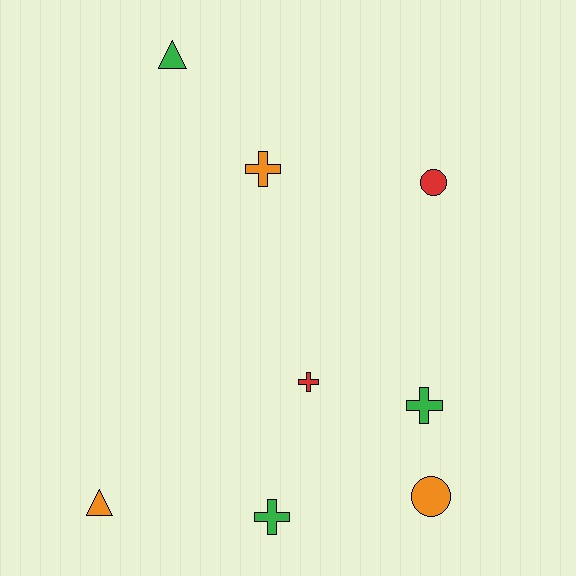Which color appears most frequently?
Orange, with 3 objects.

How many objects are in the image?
There are 8 objects.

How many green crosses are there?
There are 2 green crosses.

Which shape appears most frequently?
Cross, with 4 objects.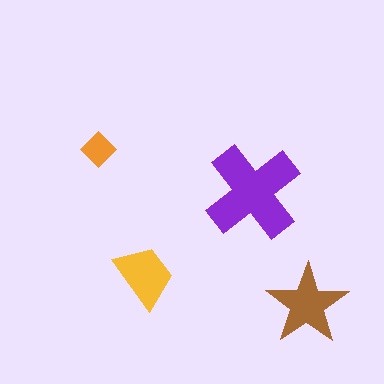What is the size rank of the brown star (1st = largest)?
2nd.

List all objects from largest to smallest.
The purple cross, the brown star, the yellow trapezoid, the orange diamond.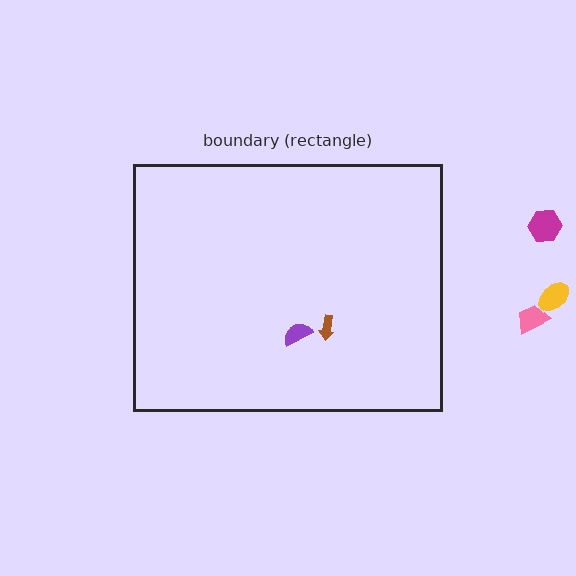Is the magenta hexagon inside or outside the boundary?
Outside.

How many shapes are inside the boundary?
2 inside, 3 outside.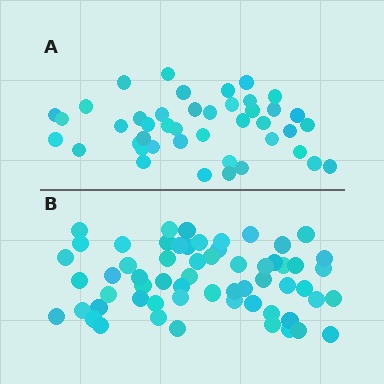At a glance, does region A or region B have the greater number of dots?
Region B (the bottom region) has more dots.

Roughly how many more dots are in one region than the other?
Region B has approximately 15 more dots than region A.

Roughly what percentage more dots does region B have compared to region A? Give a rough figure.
About 40% more.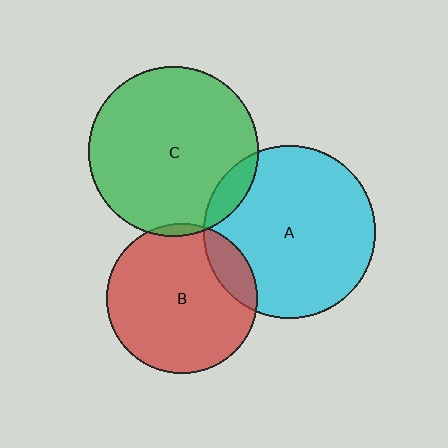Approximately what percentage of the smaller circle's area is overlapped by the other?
Approximately 5%.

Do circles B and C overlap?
Yes.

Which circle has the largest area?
Circle A (cyan).